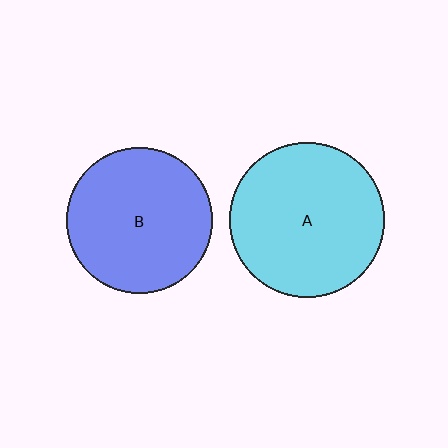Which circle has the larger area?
Circle A (cyan).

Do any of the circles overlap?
No, none of the circles overlap.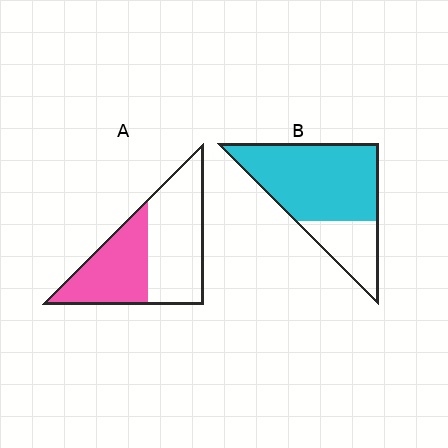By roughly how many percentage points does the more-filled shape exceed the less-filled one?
By roughly 30 percentage points (B over A).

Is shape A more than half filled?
No.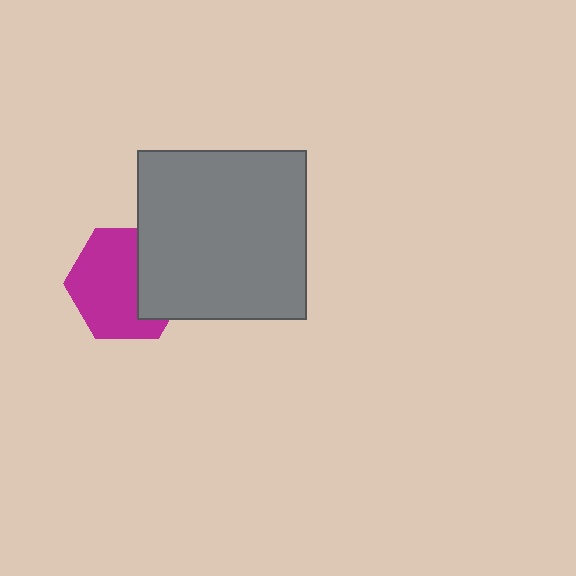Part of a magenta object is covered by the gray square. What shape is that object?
It is a hexagon.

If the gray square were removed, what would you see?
You would see the complete magenta hexagon.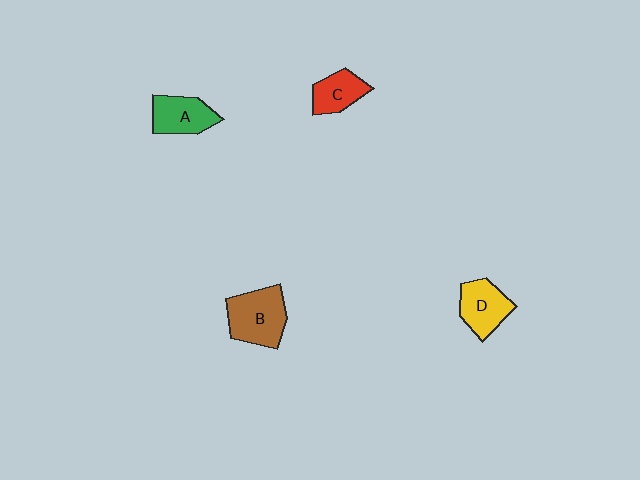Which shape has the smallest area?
Shape C (red).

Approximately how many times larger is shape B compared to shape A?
Approximately 1.4 times.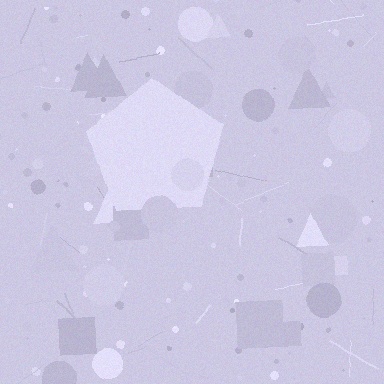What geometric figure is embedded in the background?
A pentagon is embedded in the background.